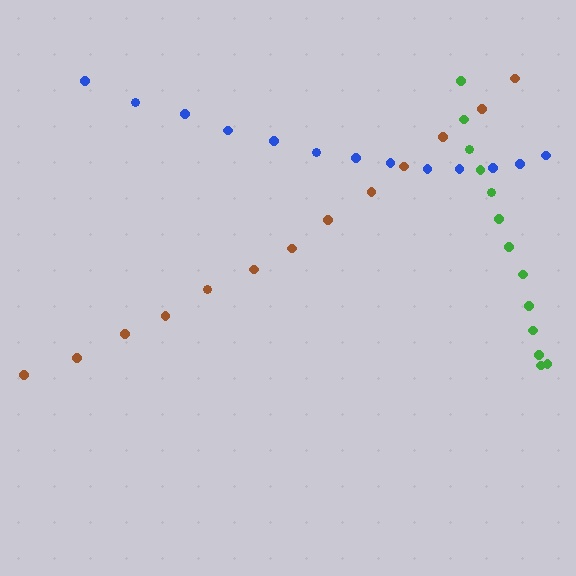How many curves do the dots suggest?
There are 3 distinct paths.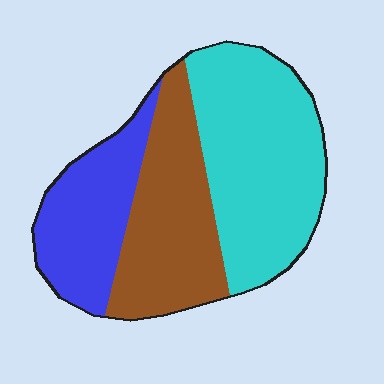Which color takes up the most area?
Cyan, at roughly 45%.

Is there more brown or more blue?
Brown.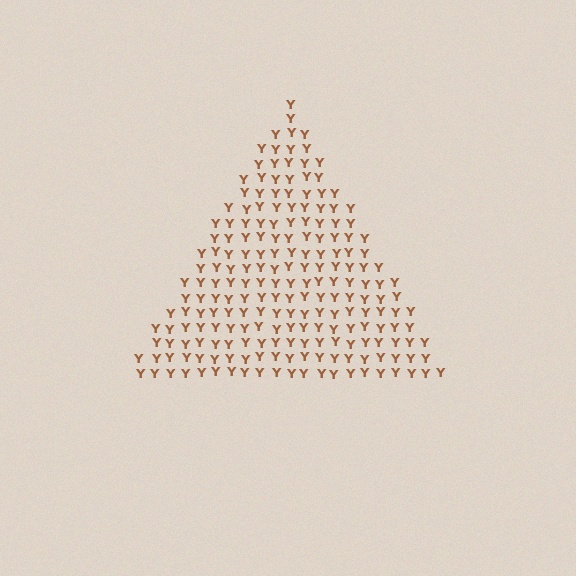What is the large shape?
The large shape is a triangle.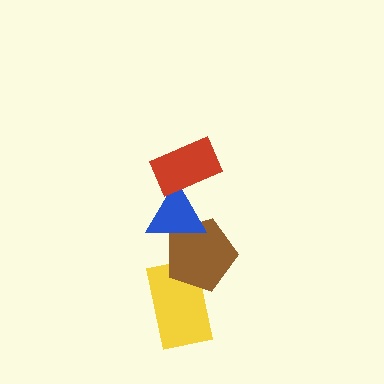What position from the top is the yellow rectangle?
The yellow rectangle is 4th from the top.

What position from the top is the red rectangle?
The red rectangle is 1st from the top.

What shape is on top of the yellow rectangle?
The brown pentagon is on top of the yellow rectangle.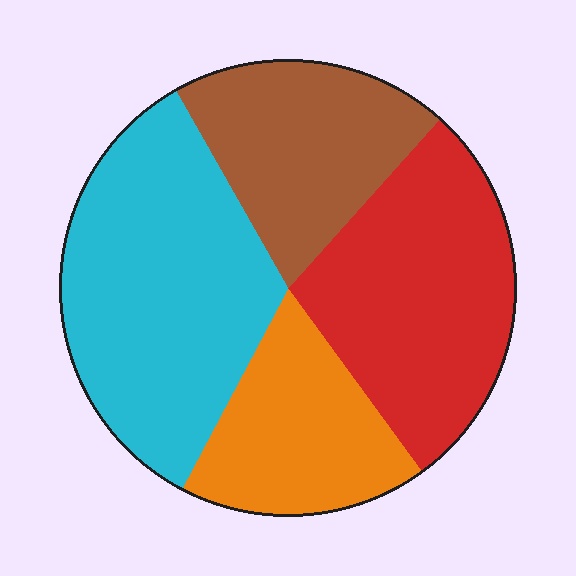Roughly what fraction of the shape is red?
Red takes up about one quarter (1/4) of the shape.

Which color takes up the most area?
Cyan, at roughly 35%.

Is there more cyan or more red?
Cyan.